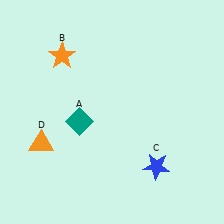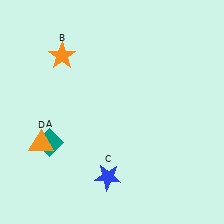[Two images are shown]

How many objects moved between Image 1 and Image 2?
2 objects moved between the two images.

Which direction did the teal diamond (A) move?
The teal diamond (A) moved left.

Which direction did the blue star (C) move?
The blue star (C) moved left.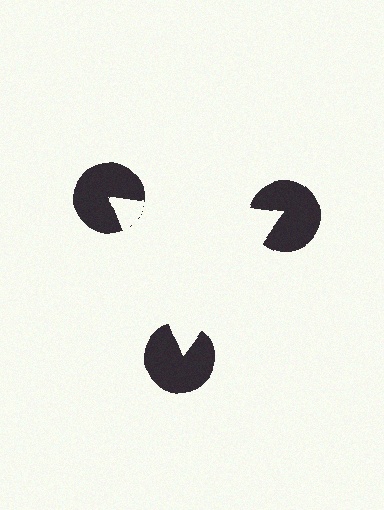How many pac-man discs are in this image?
There are 3 — one at each vertex of the illusory triangle.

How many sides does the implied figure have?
3 sides.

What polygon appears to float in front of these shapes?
An illusory triangle — its edges are inferred from the aligned wedge cuts in the pac-man discs, not physically drawn.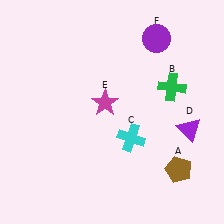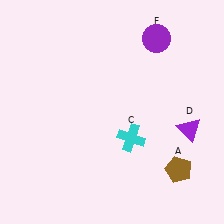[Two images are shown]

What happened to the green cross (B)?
The green cross (B) was removed in Image 2. It was in the top-right area of Image 1.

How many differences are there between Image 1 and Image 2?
There are 2 differences between the two images.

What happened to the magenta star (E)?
The magenta star (E) was removed in Image 2. It was in the top-left area of Image 1.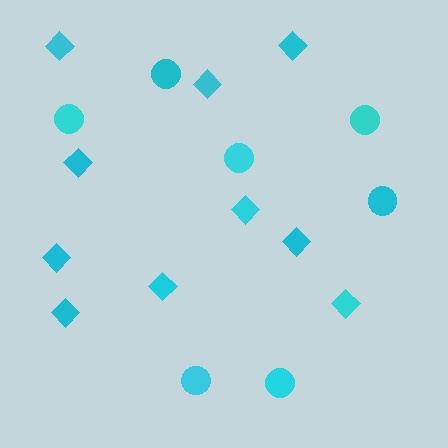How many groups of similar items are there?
There are 2 groups: one group of circles (7) and one group of diamonds (10).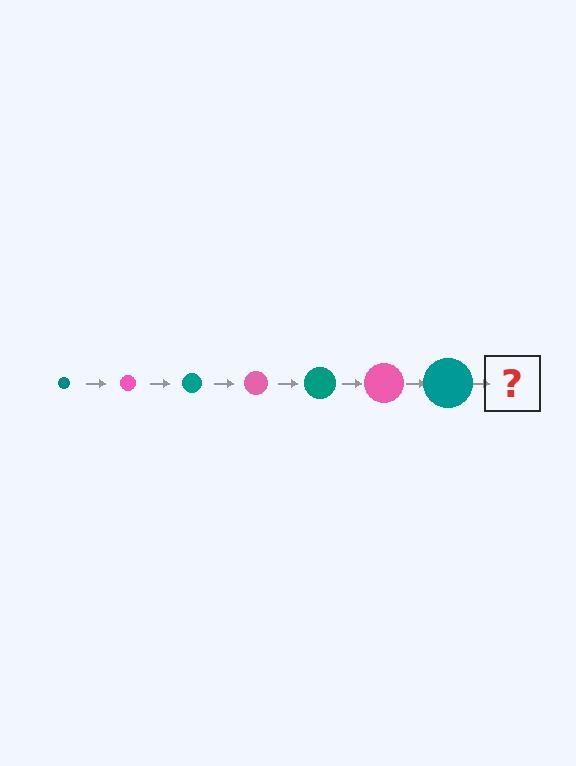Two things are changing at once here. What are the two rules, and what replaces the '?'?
The two rules are that the circle grows larger each step and the color cycles through teal and pink. The '?' should be a pink circle, larger than the previous one.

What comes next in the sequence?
The next element should be a pink circle, larger than the previous one.